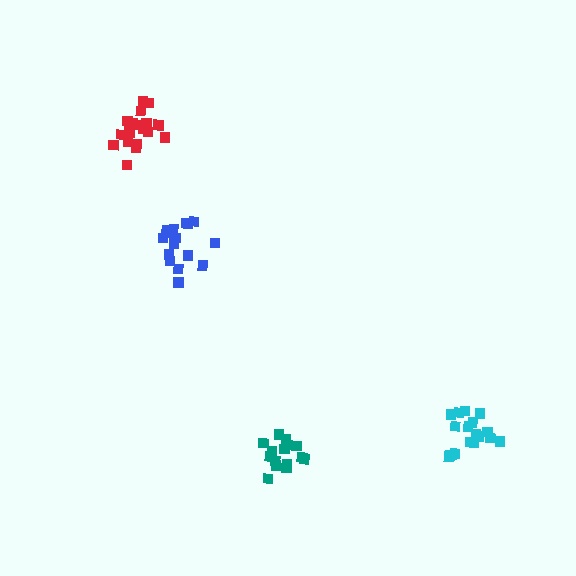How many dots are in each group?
Group 1: 16 dots, Group 2: 15 dots, Group 3: 20 dots, Group 4: 19 dots (70 total).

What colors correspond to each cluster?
The clusters are colored: blue, teal, red, cyan.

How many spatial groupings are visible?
There are 4 spatial groupings.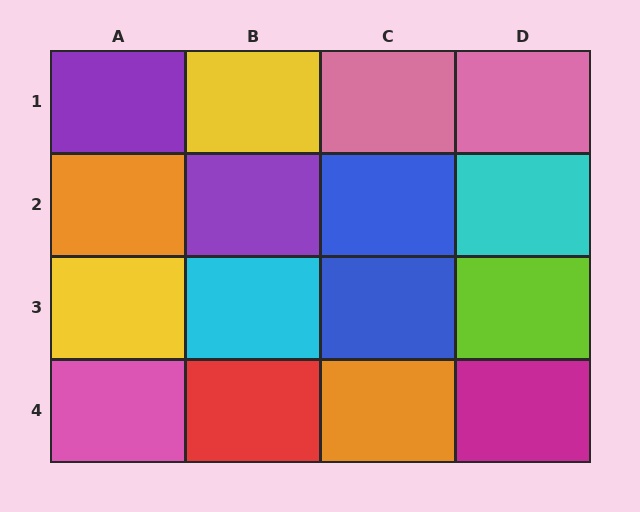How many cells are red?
1 cell is red.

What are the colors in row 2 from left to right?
Orange, purple, blue, cyan.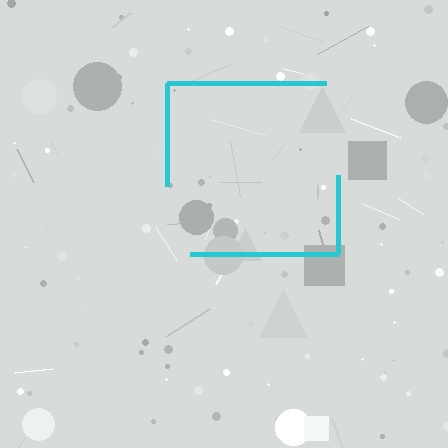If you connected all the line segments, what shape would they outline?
They would outline a square.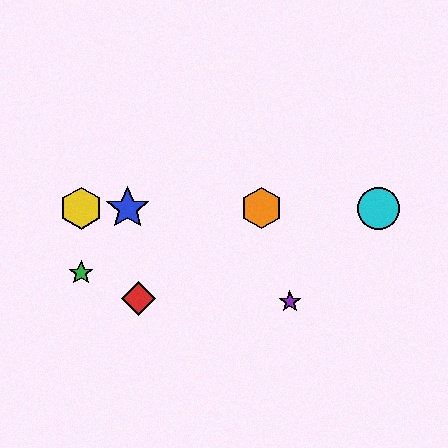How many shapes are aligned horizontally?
4 shapes (the blue star, the yellow hexagon, the orange hexagon, the cyan circle) are aligned horizontally.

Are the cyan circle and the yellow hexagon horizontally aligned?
Yes, both are at y≈208.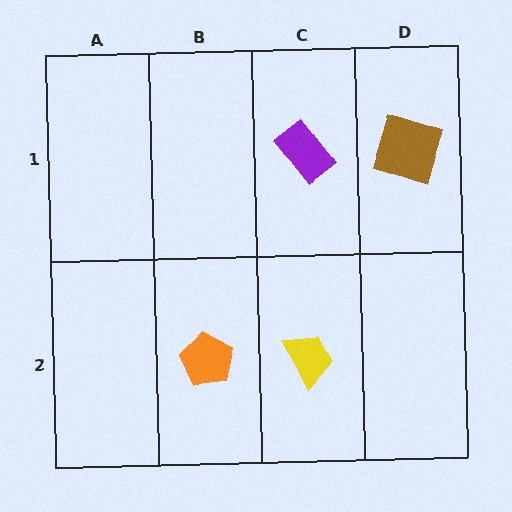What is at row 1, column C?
A purple rectangle.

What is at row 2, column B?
An orange pentagon.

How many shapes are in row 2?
2 shapes.